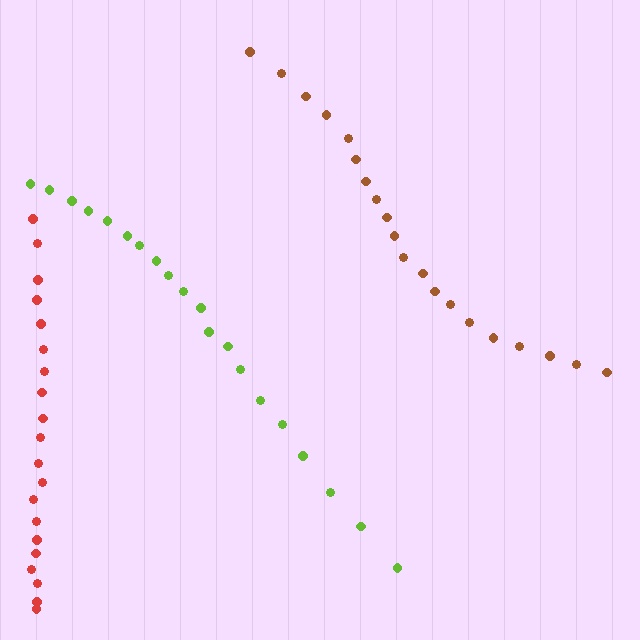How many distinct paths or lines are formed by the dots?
There are 3 distinct paths.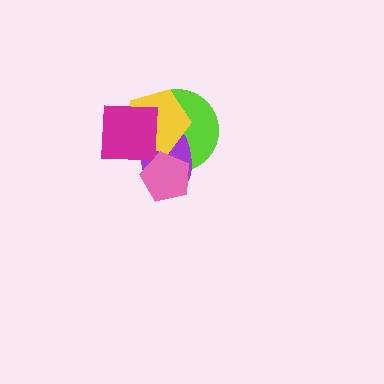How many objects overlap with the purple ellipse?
4 objects overlap with the purple ellipse.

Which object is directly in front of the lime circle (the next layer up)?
The purple ellipse is directly in front of the lime circle.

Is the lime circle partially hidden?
Yes, it is partially covered by another shape.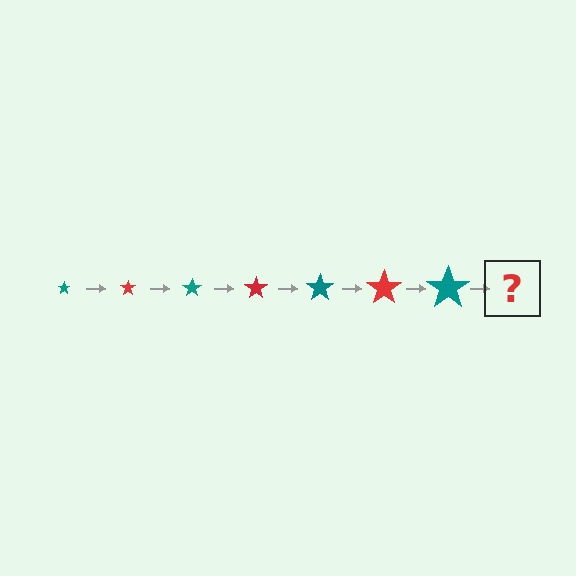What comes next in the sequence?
The next element should be a red star, larger than the previous one.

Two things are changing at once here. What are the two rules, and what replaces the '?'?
The two rules are that the star grows larger each step and the color cycles through teal and red. The '?' should be a red star, larger than the previous one.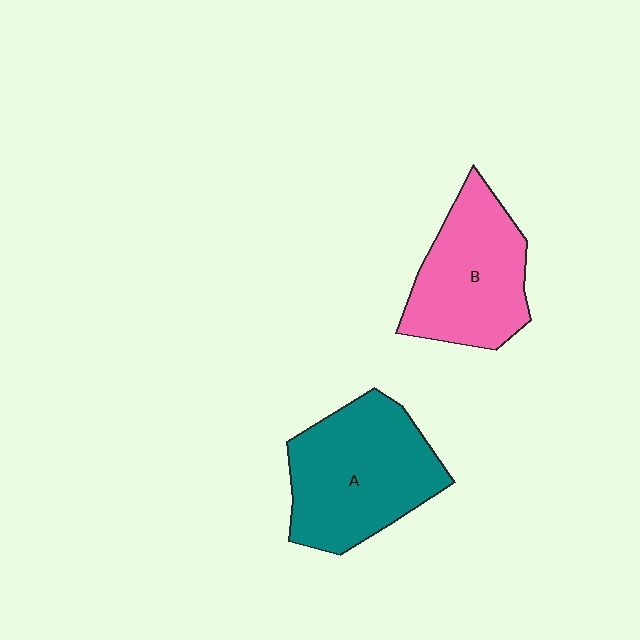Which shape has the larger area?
Shape A (teal).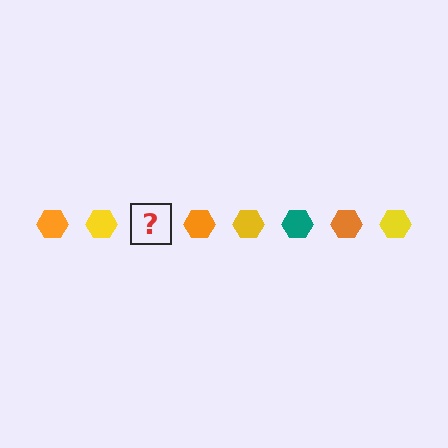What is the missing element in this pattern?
The missing element is a teal hexagon.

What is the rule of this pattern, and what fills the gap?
The rule is that the pattern cycles through orange, yellow, teal hexagons. The gap should be filled with a teal hexagon.